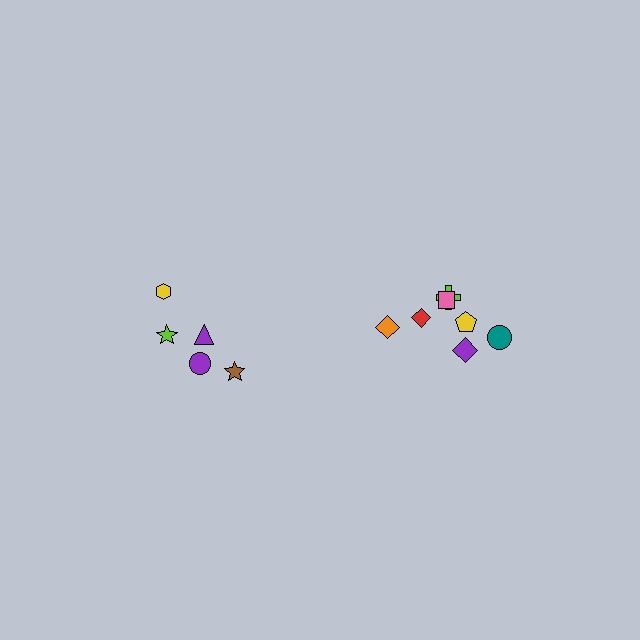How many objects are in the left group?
There are 5 objects.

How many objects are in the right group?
There are 7 objects.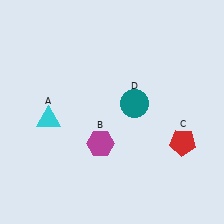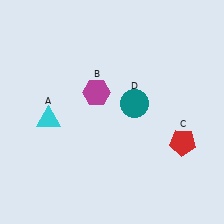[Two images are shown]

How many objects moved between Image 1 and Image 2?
1 object moved between the two images.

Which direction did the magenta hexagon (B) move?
The magenta hexagon (B) moved up.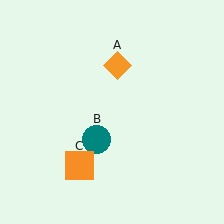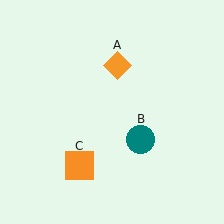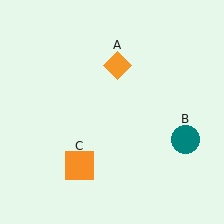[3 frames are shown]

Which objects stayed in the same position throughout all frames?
Orange diamond (object A) and orange square (object C) remained stationary.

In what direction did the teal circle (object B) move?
The teal circle (object B) moved right.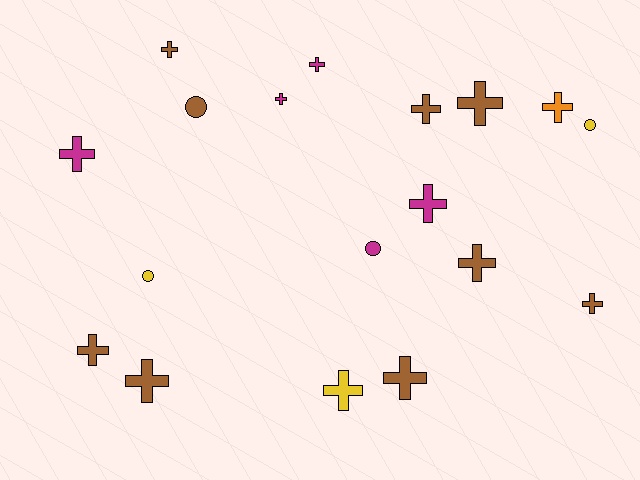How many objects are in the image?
There are 18 objects.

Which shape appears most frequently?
Cross, with 14 objects.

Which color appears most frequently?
Brown, with 9 objects.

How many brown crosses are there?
There are 8 brown crosses.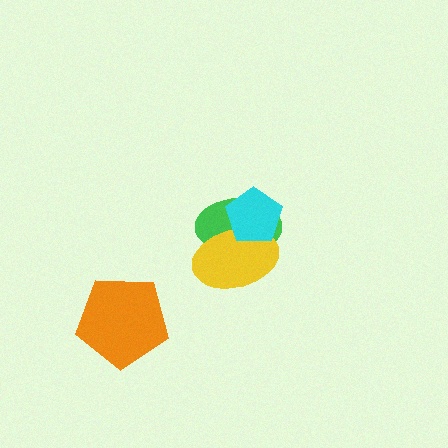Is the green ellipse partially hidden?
Yes, it is partially covered by another shape.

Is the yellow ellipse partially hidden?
Yes, it is partially covered by another shape.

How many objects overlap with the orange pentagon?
0 objects overlap with the orange pentagon.